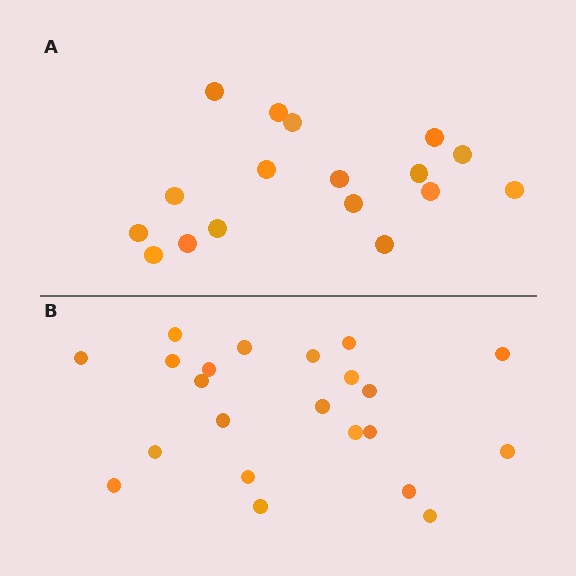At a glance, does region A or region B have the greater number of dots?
Region B (the bottom region) has more dots.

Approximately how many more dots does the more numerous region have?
Region B has about 5 more dots than region A.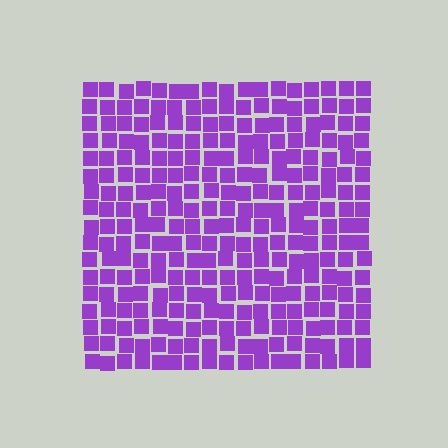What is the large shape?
The large shape is a square.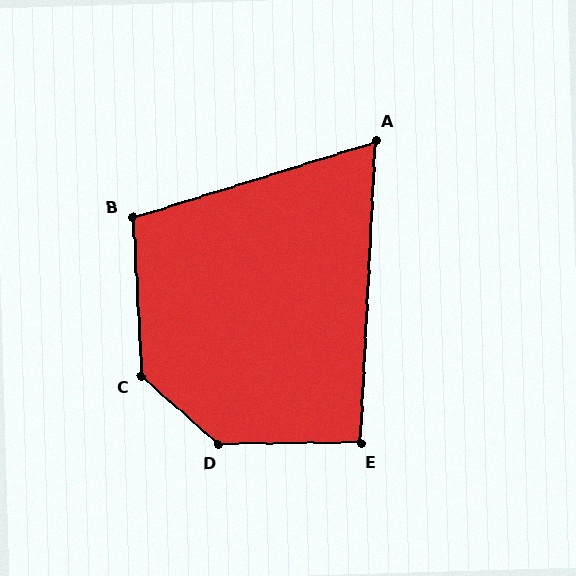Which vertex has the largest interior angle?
D, at approximately 138 degrees.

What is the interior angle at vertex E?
Approximately 93 degrees (approximately right).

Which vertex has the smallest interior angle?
A, at approximately 70 degrees.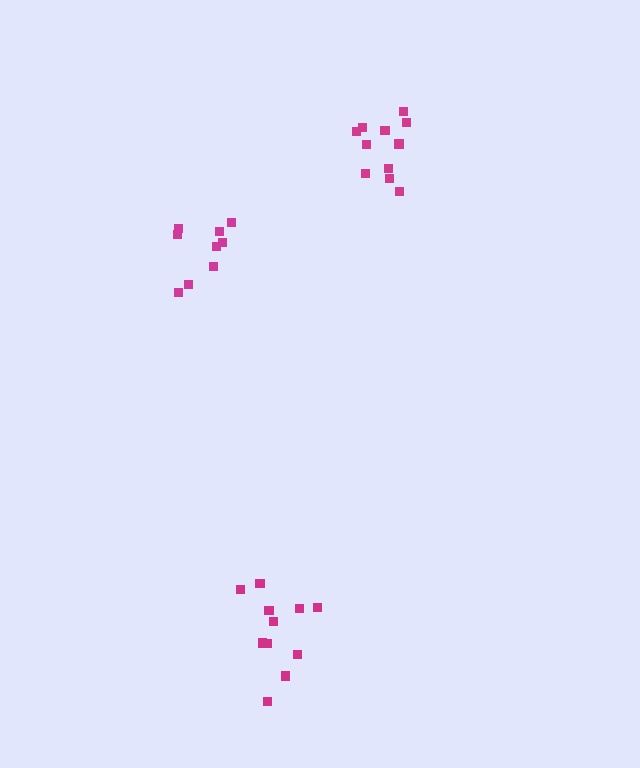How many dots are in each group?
Group 1: 9 dots, Group 2: 11 dots, Group 3: 11 dots (31 total).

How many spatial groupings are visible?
There are 3 spatial groupings.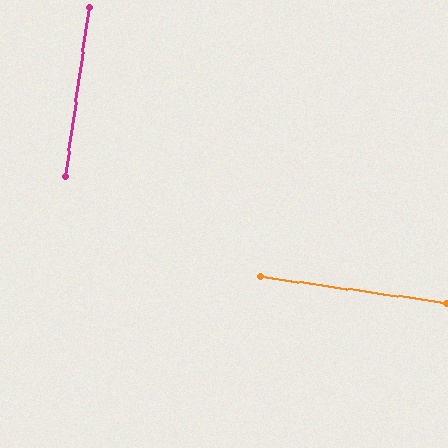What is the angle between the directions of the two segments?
Approximately 90 degrees.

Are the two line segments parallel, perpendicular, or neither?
Perpendicular — they meet at approximately 90°.